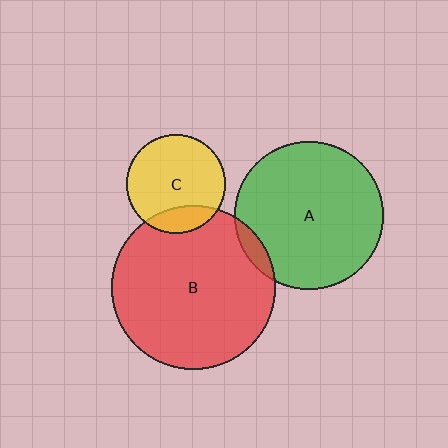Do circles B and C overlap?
Yes.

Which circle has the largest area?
Circle B (red).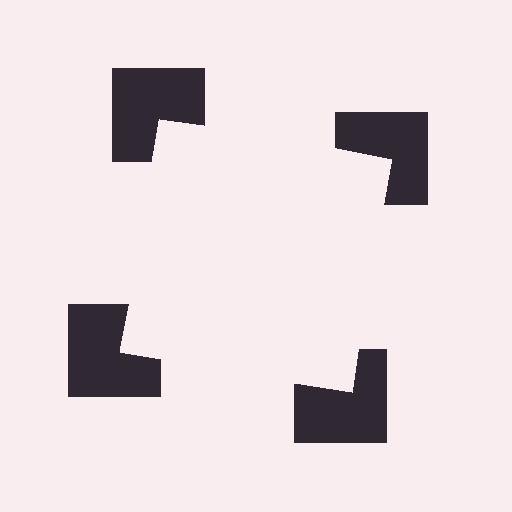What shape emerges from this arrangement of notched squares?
An illusory square — its edges are inferred from the aligned wedge cuts in the notched squares, not physically drawn.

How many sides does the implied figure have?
4 sides.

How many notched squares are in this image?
There are 4 — one at each vertex of the illusory square.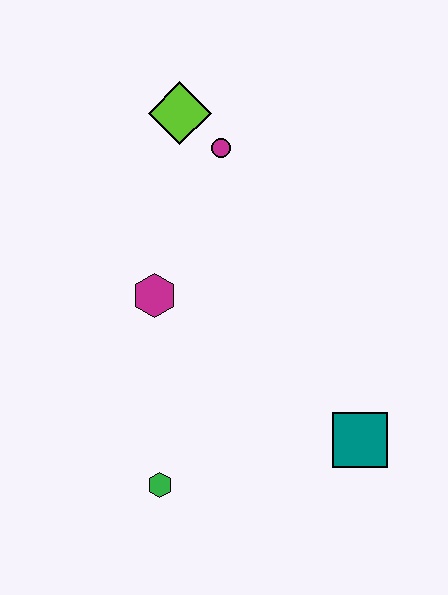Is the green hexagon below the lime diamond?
Yes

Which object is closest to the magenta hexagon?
The magenta circle is closest to the magenta hexagon.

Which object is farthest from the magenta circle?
The green hexagon is farthest from the magenta circle.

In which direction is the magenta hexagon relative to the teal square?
The magenta hexagon is to the left of the teal square.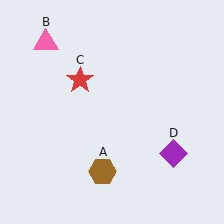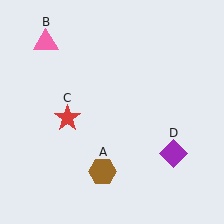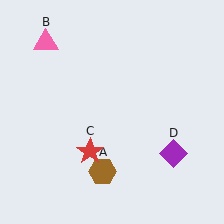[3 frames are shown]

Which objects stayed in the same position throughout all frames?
Brown hexagon (object A) and pink triangle (object B) and purple diamond (object D) remained stationary.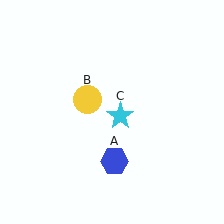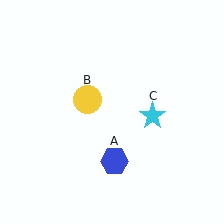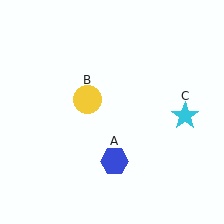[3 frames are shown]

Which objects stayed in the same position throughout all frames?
Blue hexagon (object A) and yellow circle (object B) remained stationary.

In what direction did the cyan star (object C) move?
The cyan star (object C) moved right.